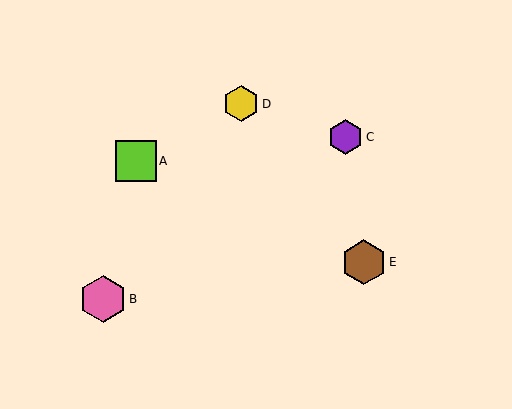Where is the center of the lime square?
The center of the lime square is at (136, 161).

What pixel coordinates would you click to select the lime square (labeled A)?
Click at (136, 161) to select the lime square A.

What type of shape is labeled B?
Shape B is a pink hexagon.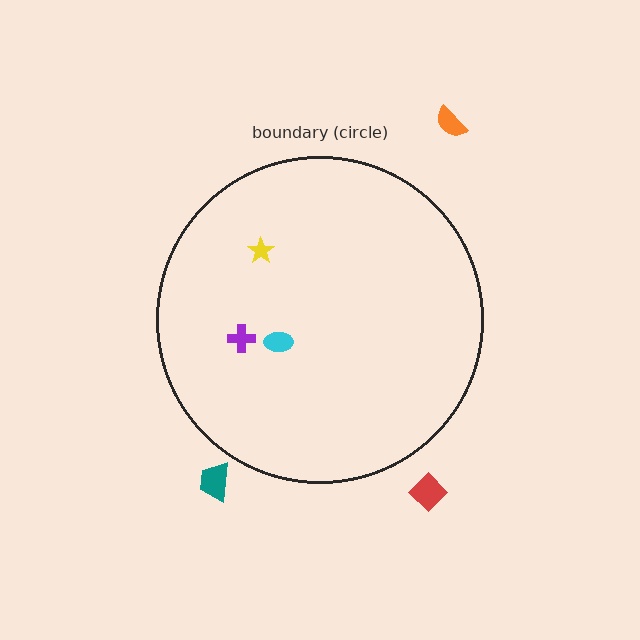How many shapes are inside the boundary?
3 inside, 3 outside.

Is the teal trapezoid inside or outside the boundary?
Outside.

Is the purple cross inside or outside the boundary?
Inside.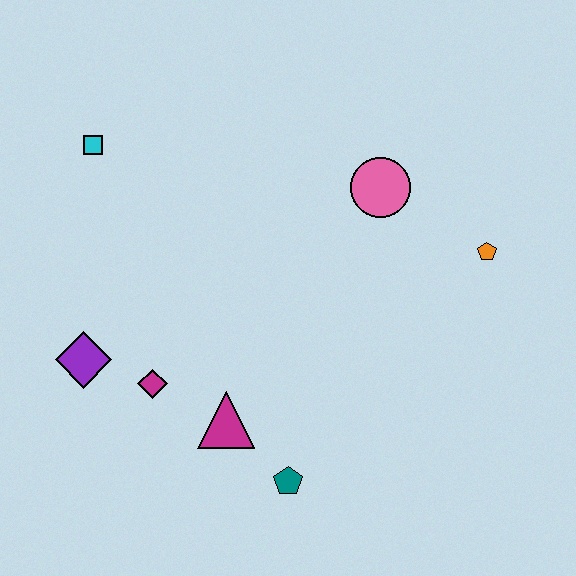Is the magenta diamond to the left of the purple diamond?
No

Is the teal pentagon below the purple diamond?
Yes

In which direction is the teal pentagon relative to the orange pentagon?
The teal pentagon is below the orange pentagon.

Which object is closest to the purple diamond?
The magenta diamond is closest to the purple diamond.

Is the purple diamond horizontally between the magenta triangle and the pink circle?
No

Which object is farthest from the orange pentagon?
The purple diamond is farthest from the orange pentagon.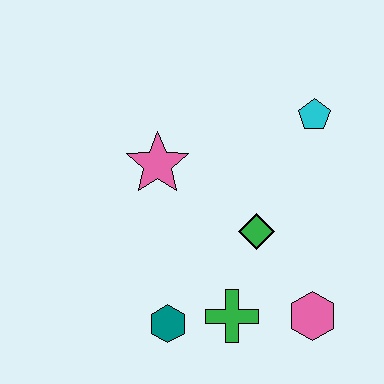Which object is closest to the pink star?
The green diamond is closest to the pink star.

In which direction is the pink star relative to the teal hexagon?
The pink star is above the teal hexagon.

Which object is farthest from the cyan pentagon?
The teal hexagon is farthest from the cyan pentagon.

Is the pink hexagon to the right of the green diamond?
Yes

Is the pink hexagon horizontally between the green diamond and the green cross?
No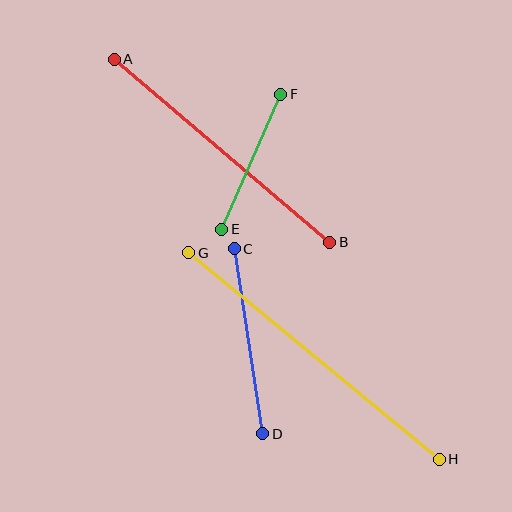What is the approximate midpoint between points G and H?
The midpoint is at approximately (314, 356) pixels.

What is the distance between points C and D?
The distance is approximately 187 pixels.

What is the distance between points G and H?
The distance is approximately 325 pixels.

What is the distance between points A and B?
The distance is approximately 283 pixels.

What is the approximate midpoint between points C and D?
The midpoint is at approximately (248, 341) pixels.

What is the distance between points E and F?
The distance is approximately 148 pixels.